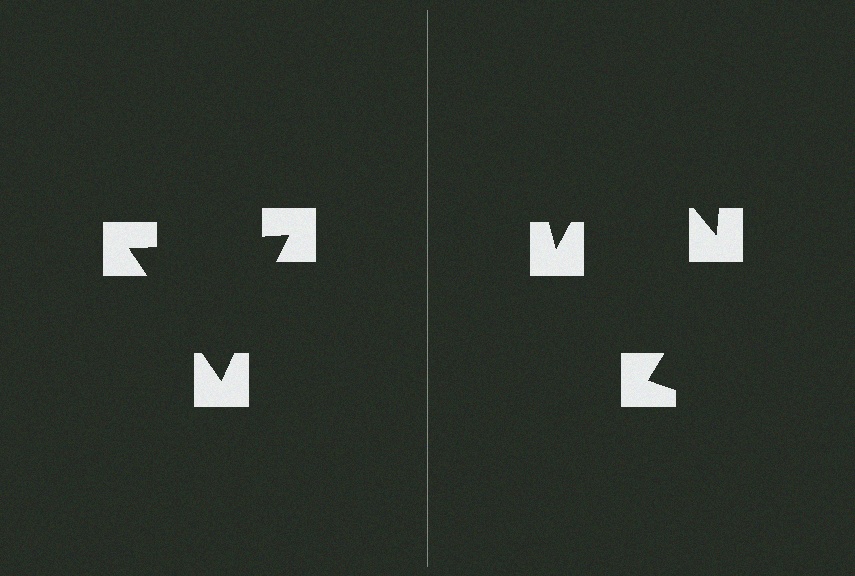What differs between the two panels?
The notched squares are positioned identically on both sides; only the wedge orientations differ. On the left they align to a triangle; on the right they are misaligned.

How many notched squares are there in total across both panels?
6 — 3 on each side.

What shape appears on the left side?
An illusory triangle.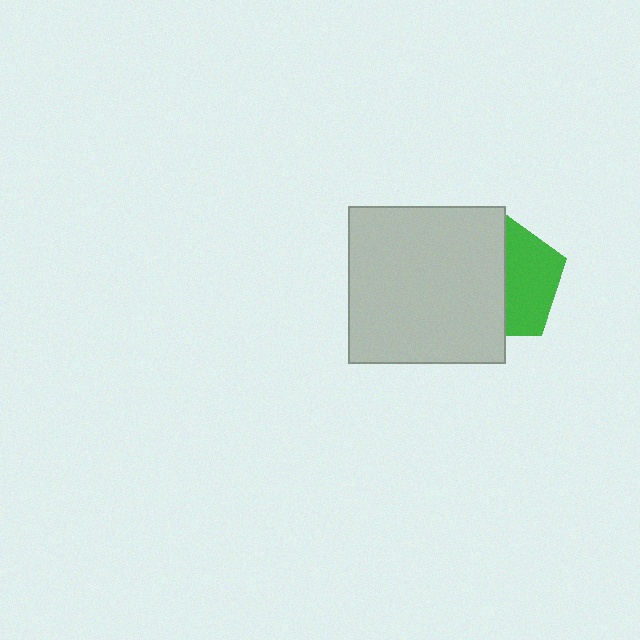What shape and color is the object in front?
The object in front is a light gray square.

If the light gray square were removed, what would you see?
You would see the complete green pentagon.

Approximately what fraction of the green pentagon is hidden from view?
Roughly 54% of the green pentagon is hidden behind the light gray square.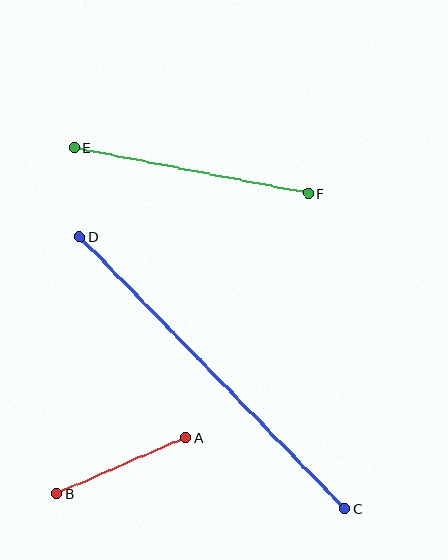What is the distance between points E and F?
The distance is approximately 238 pixels.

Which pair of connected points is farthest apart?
Points C and D are farthest apart.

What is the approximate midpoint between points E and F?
The midpoint is at approximately (191, 171) pixels.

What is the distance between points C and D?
The distance is approximately 379 pixels.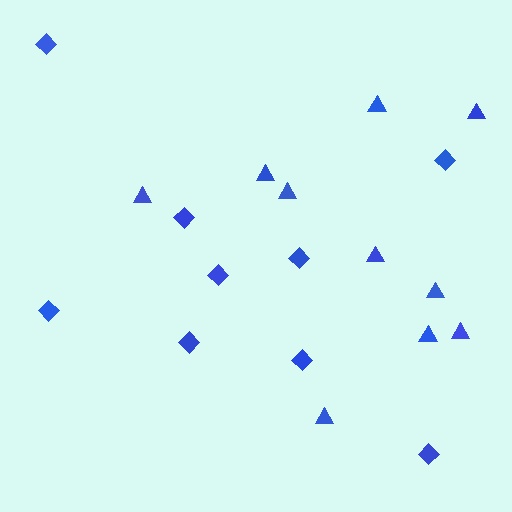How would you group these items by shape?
There are 2 groups: one group of diamonds (9) and one group of triangles (10).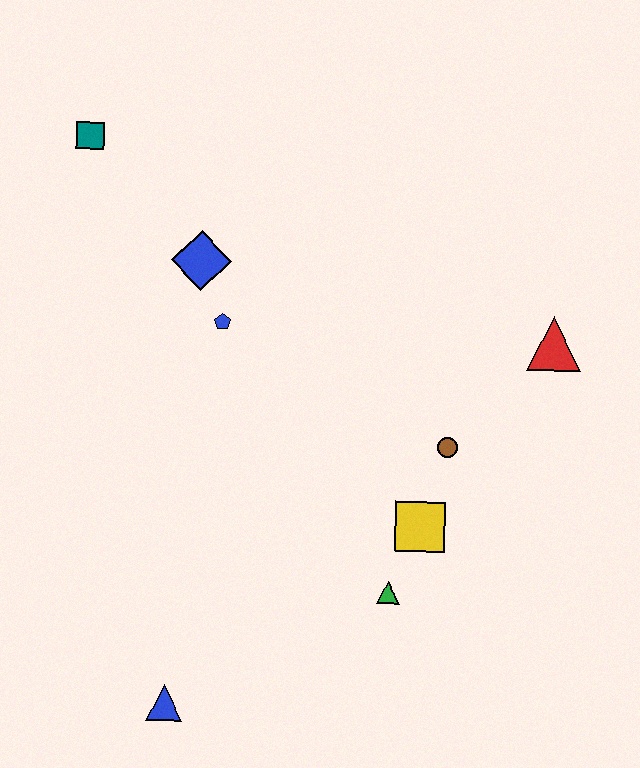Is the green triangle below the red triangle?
Yes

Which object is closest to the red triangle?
The brown circle is closest to the red triangle.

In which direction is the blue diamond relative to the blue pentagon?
The blue diamond is above the blue pentagon.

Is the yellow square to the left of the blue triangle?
No